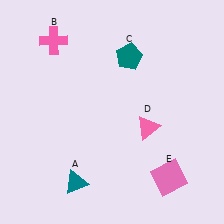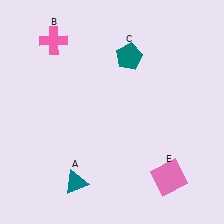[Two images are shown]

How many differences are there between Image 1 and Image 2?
There is 1 difference between the two images.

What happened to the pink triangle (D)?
The pink triangle (D) was removed in Image 2. It was in the bottom-right area of Image 1.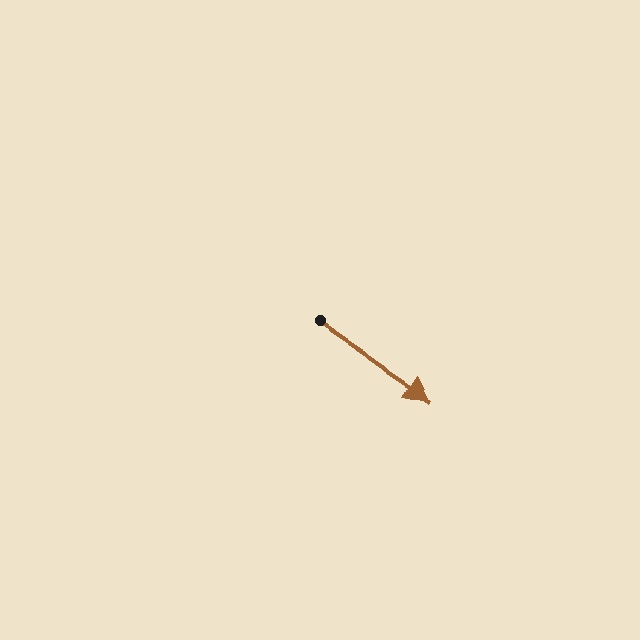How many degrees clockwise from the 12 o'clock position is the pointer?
Approximately 124 degrees.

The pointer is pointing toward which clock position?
Roughly 4 o'clock.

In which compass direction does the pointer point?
Southeast.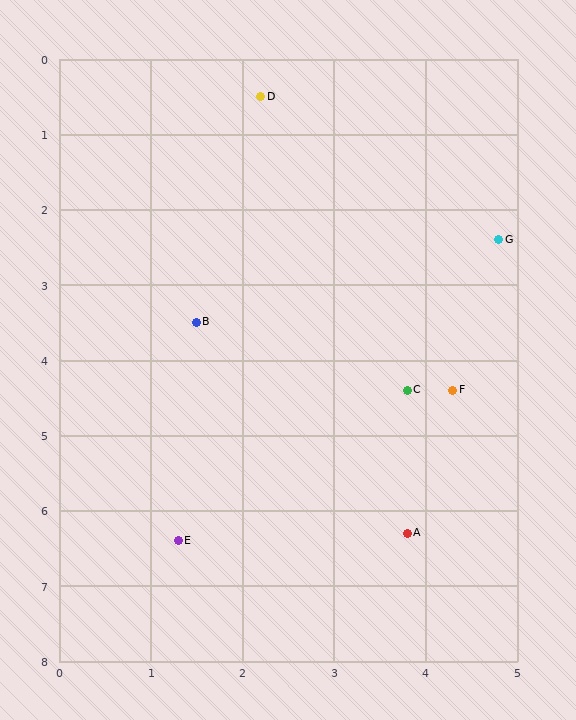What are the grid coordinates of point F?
Point F is at approximately (4.3, 4.4).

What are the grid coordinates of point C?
Point C is at approximately (3.8, 4.4).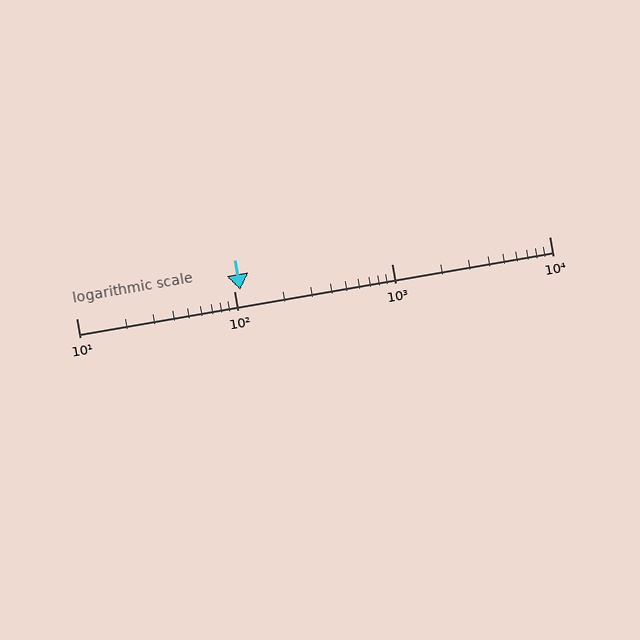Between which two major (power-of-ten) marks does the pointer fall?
The pointer is between 100 and 1000.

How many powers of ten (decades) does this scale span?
The scale spans 3 decades, from 10 to 10000.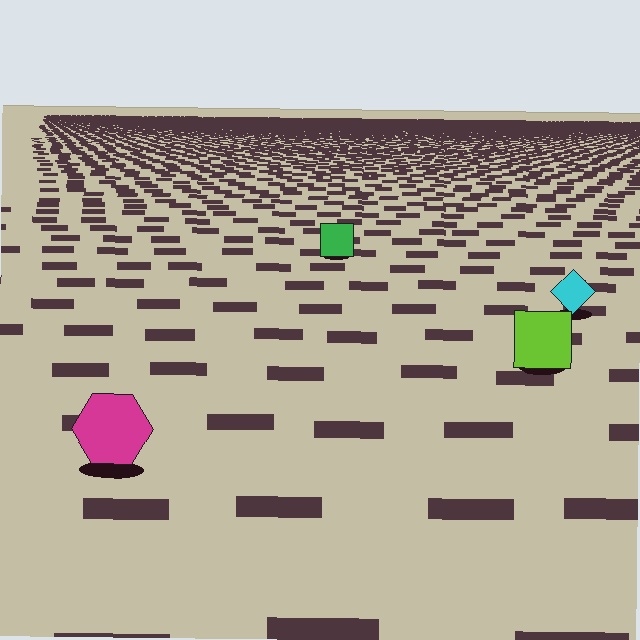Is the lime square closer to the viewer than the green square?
Yes. The lime square is closer — you can tell from the texture gradient: the ground texture is coarser near it.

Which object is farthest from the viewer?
The green square is farthest from the viewer. It appears smaller and the ground texture around it is denser.